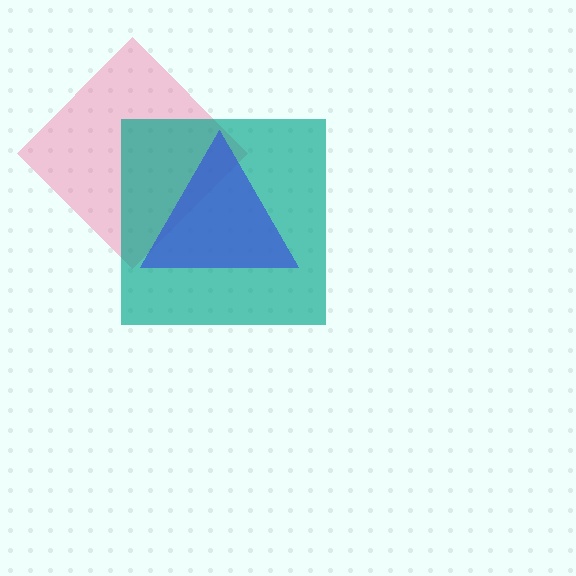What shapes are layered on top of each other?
The layered shapes are: a pink diamond, a teal square, a blue triangle.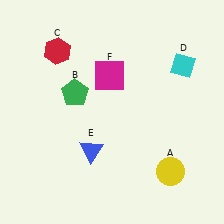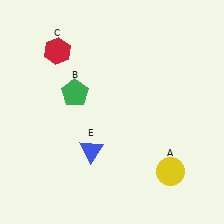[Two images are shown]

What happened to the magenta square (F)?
The magenta square (F) was removed in Image 2. It was in the top-left area of Image 1.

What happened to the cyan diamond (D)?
The cyan diamond (D) was removed in Image 2. It was in the top-right area of Image 1.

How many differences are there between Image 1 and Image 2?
There are 2 differences between the two images.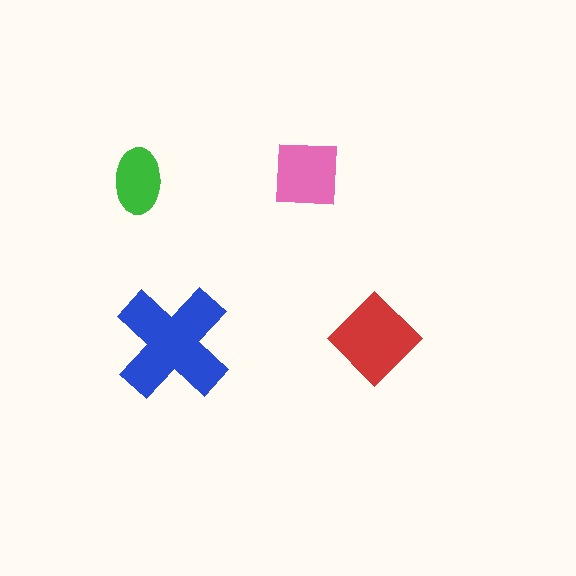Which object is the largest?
The blue cross.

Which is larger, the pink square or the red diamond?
The red diamond.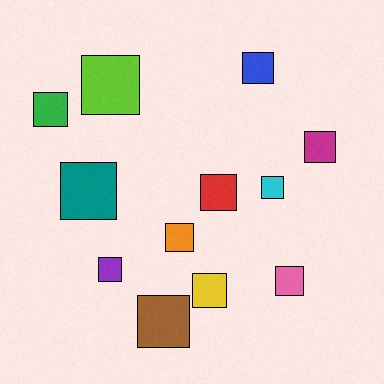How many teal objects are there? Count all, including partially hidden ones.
There is 1 teal object.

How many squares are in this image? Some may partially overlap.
There are 12 squares.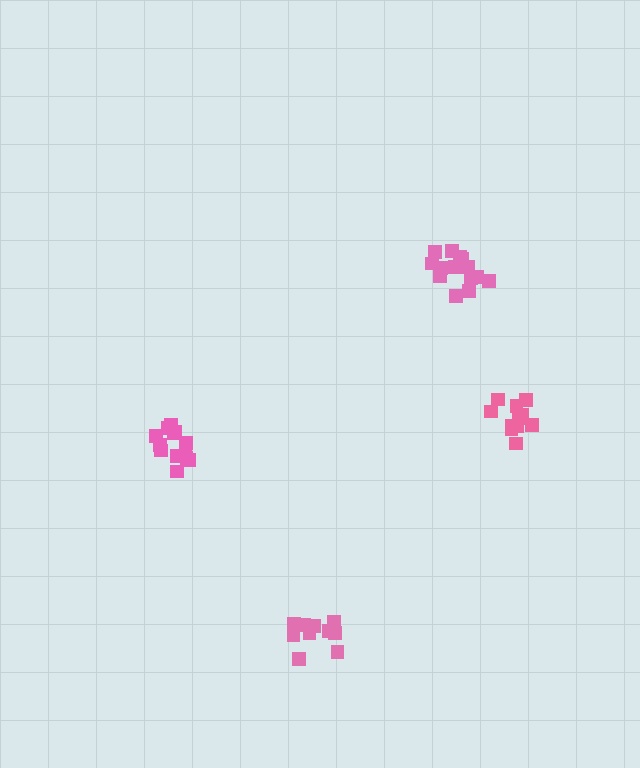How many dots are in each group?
Group 1: 11 dots, Group 2: 14 dots, Group 3: 10 dots, Group 4: 15 dots (50 total).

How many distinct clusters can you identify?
There are 4 distinct clusters.